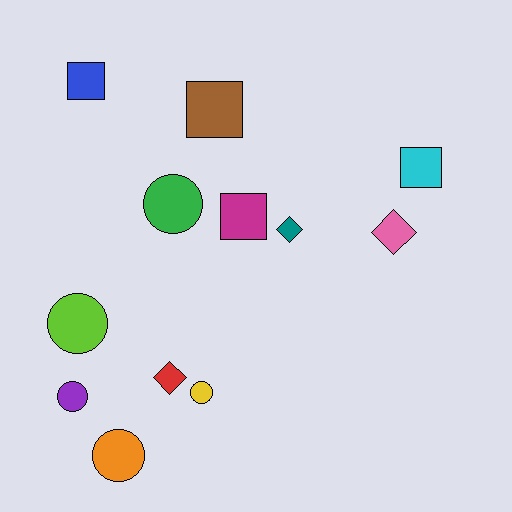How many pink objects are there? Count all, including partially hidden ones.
There is 1 pink object.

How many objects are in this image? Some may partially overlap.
There are 12 objects.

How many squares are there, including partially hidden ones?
There are 4 squares.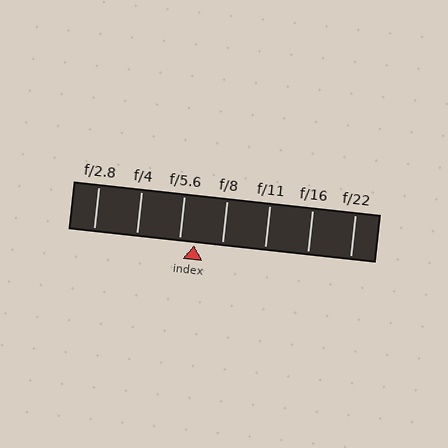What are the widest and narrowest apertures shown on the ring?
The widest aperture shown is f/2.8 and the narrowest is f/22.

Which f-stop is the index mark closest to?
The index mark is closest to f/5.6.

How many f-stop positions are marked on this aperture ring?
There are 7 f-stop positions marked.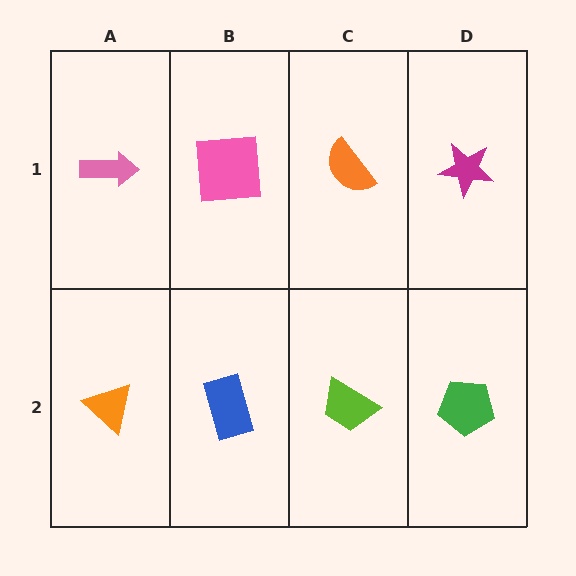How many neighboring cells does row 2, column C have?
3.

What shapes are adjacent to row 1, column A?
An orange triangle (row 2, column A), a pink square (row 1, column B).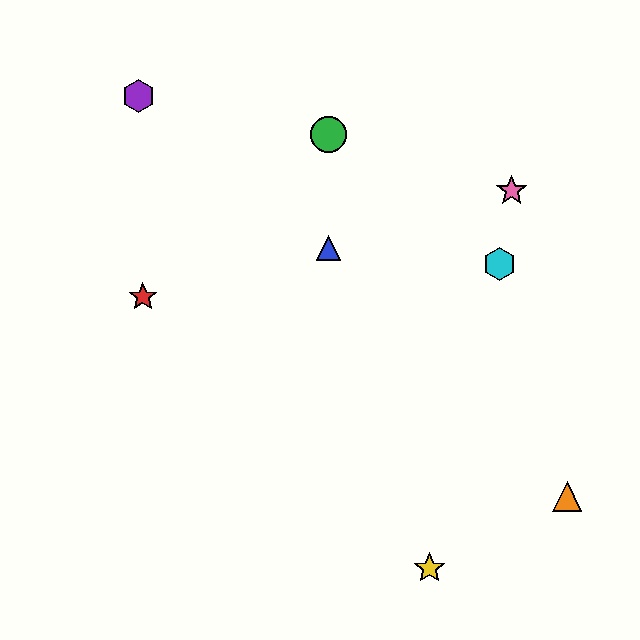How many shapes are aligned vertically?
2 shapes (the blue triangle, the green circle) are aligned vertically.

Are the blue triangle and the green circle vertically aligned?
Yes, both are at x≈329.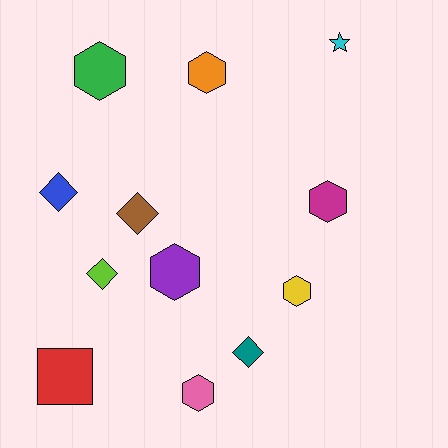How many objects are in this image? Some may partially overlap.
There are 12 objects.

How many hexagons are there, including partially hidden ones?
There are 6 hexagons.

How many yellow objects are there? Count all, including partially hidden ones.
There is 1 yellow object.